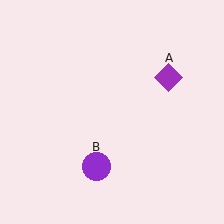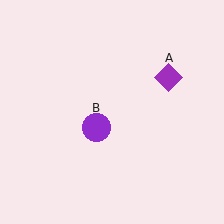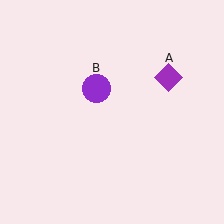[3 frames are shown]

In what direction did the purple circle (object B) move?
The purple circle (object B) moved up.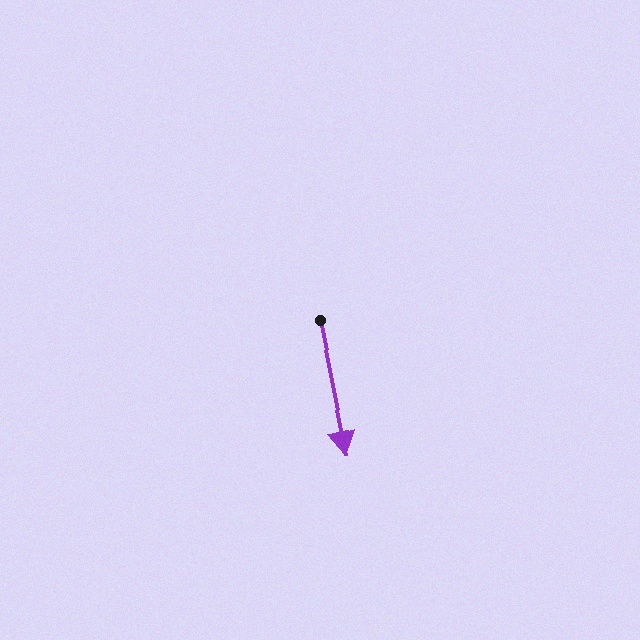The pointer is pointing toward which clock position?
Roughly 6 o'clock.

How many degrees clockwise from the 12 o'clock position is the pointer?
Approximately 168 degrees.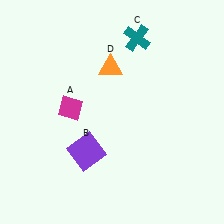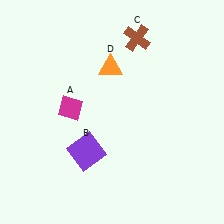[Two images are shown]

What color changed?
The cross (C) changed from teal in Image 1 to brown in Image 2.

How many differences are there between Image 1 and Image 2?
There is 1 difference between the two images.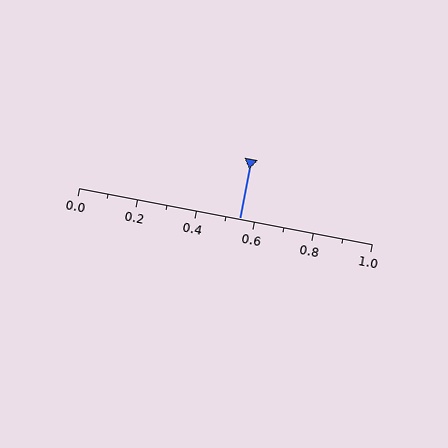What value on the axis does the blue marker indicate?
The marker indicates approximately 0.55.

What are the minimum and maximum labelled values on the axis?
The axis runs from 0.0 to 1.0.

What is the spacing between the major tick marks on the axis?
The major ticks are spaced 0.2 apart.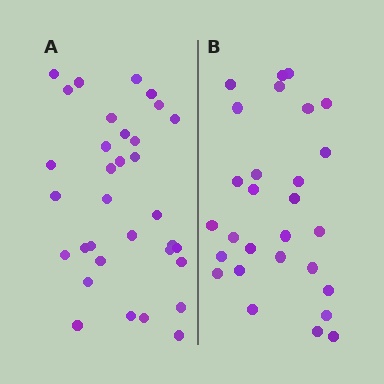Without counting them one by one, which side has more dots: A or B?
Region A (the left region) has more dots.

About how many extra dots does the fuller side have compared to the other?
Region A has about 5 more dots than region B.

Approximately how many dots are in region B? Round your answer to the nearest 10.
About 30 dots. (The exact count is 28, which rounds to 30.)